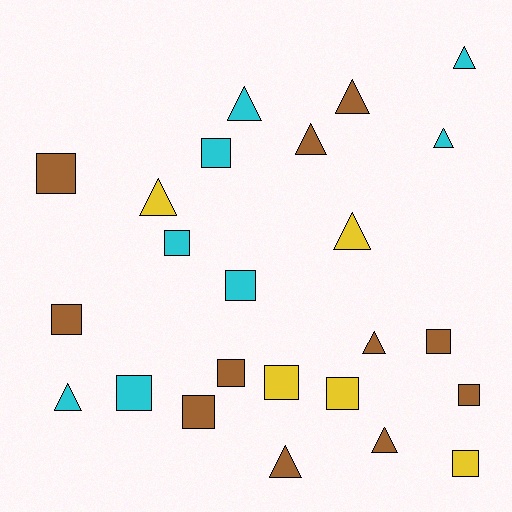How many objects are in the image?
There are 24 objects.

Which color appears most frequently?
Brown, with 11 objects.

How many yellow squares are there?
There are 3 yellow squares.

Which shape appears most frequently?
Square, with 13 objects.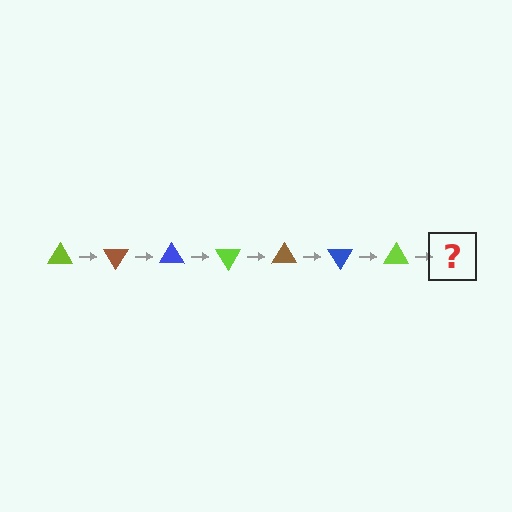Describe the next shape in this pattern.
It should be a brown triangle, rotated 420 degrees from the start.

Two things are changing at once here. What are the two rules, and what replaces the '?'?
The two rules are that it rotates 60 degrees each step and the color cycles through lime, brown, and blue. The '?' should be a brown triangle, rotated 420 degrees from the start.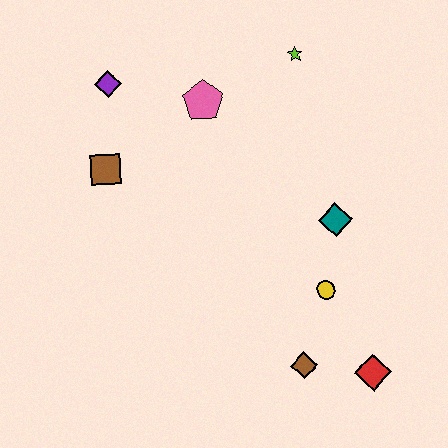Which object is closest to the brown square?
The purple diamond is closest to the brown square.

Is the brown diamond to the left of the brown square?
No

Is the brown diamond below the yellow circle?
Yes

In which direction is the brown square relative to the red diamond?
The brown square is to the left of the red diamond.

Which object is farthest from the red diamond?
The purple diamond is farthest from the red diamond.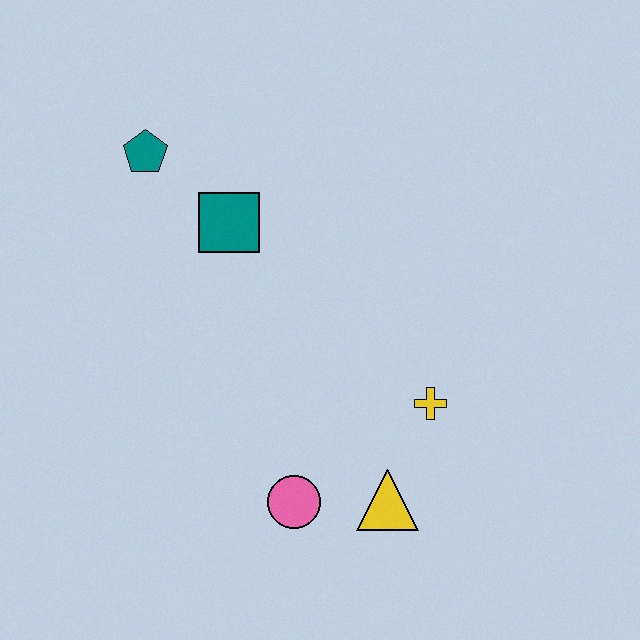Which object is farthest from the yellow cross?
The teal pentagon is farthest from the yellow cross.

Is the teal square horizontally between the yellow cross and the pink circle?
No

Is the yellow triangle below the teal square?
Yes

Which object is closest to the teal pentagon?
The teal square is closest to the teal pentagon.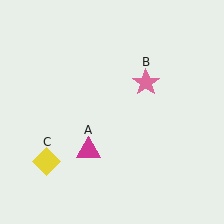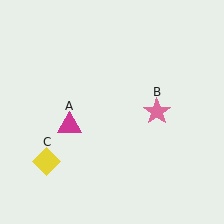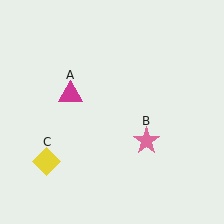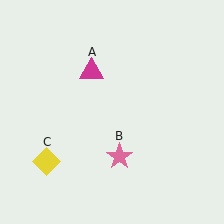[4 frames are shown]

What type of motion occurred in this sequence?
The magenta triangle (object A), pink star (object B) rotated clockwise around the center of the scene.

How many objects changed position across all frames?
2 objects changed position: magenta triangle (object A), pink star (object B).